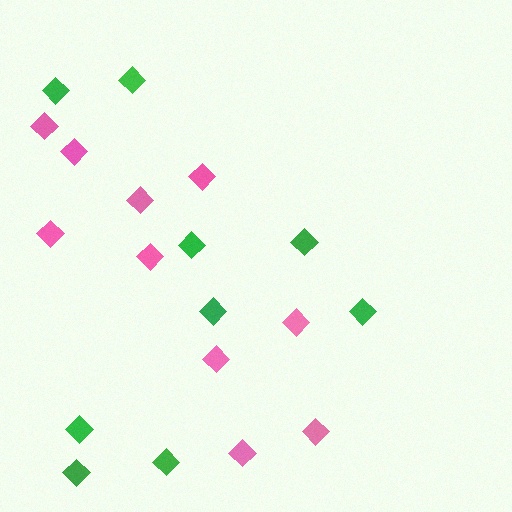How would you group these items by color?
There are 2 groups: one group of pink diamonds (10) and one group of green diamonds (9).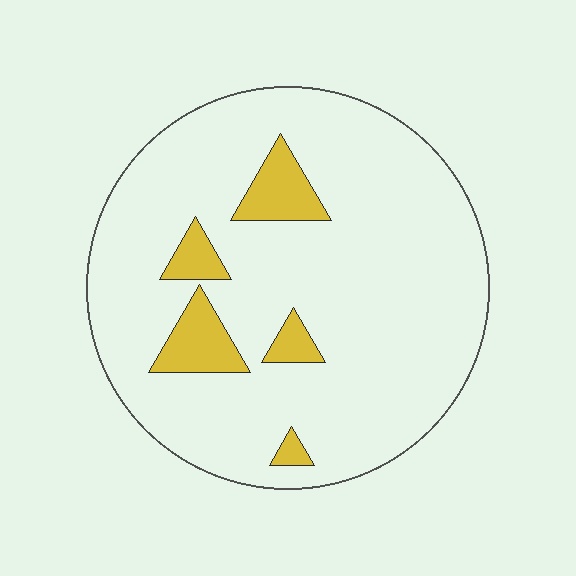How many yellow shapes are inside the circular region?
5.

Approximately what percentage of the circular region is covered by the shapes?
Approximately 10%.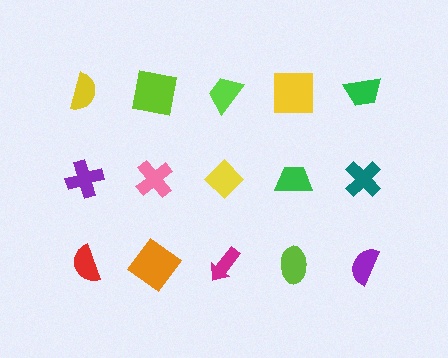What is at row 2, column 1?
A purple cross.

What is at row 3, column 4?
A lime ellipse.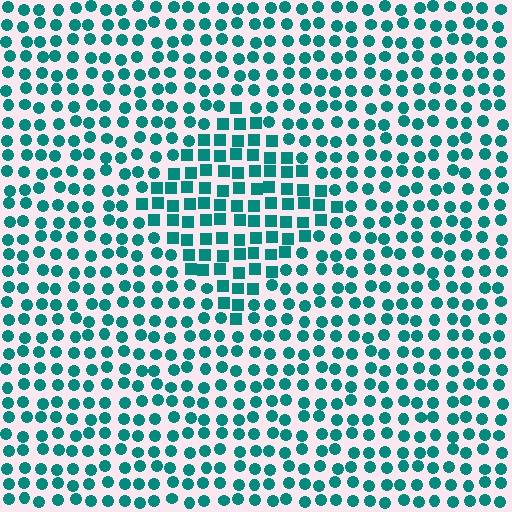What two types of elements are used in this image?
The image uses squares inside the diamond region and circles outside it.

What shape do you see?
I see a diamond.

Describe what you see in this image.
The image is filled with small teal elements arranged in a uniform grid. A diamond-shaped region contains squares, while the surrounding area contains circles. The boundary is defined purely by the change in element shape.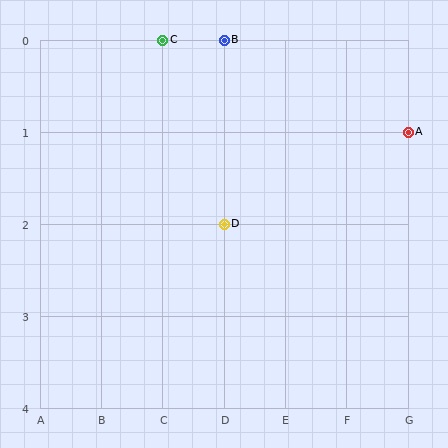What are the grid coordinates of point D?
Point D is at grid coordinates (D, 2).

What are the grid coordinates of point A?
Point A is at grid coordinates (G, 1).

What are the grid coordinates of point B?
Point B is at grid coordinates (D, 0).